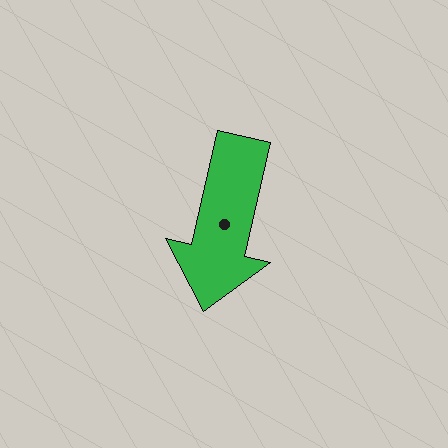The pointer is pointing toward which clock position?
Roughly 6 o'clock.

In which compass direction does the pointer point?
South.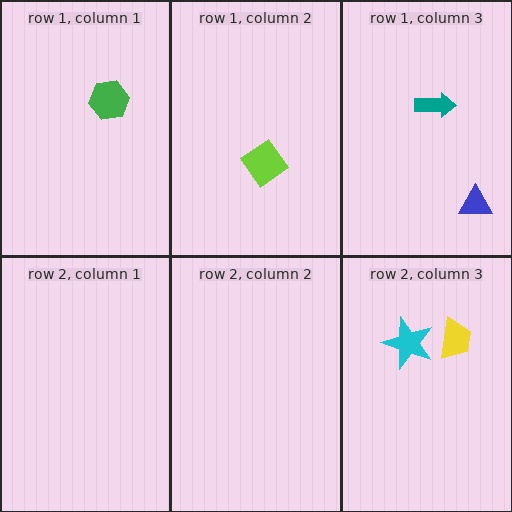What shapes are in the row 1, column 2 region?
The lime diamond.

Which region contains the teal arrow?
The row 1, column 3 region.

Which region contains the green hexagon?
The row 1, column 1 region.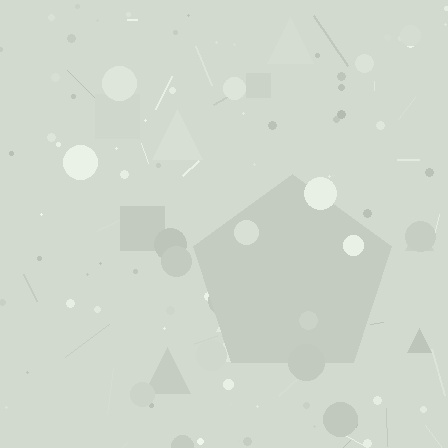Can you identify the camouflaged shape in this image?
The camouflaged shape is a pentagon.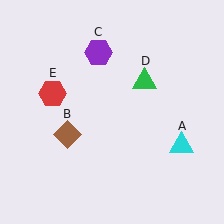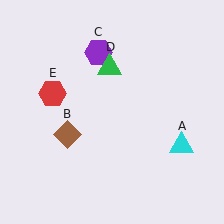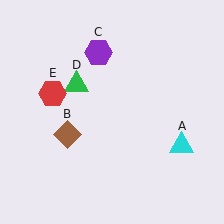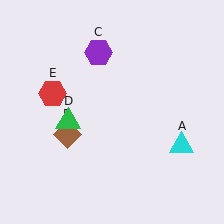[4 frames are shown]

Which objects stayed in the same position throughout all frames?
Cyan triangle (object A) and brown diamond (object B) and purple hexagon (object C) and red hexagon (object E) remained stationary.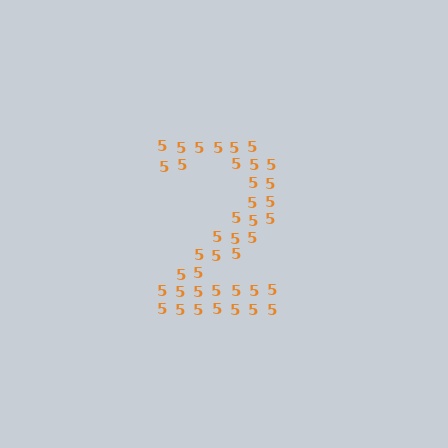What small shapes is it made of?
It is made of small digit 5's.